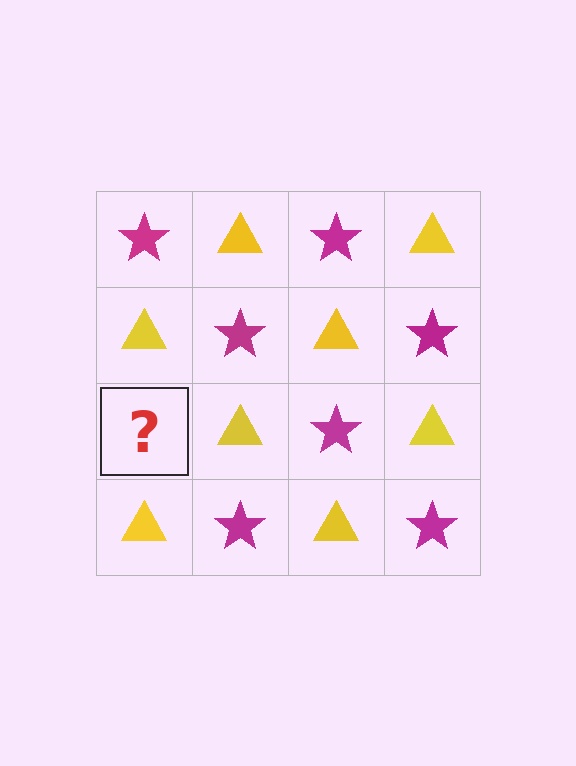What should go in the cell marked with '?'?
The missing cell should contain a magenta star.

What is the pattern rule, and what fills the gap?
The rule is that it alternates magenta star and yellow triangle in a checkerboard pattern. The gap should be filled with a magenta star.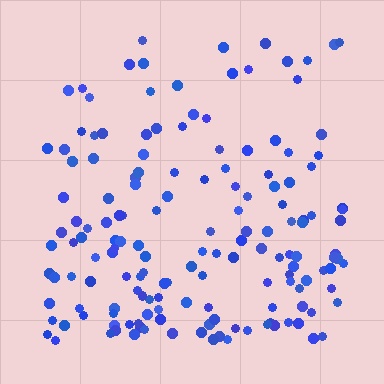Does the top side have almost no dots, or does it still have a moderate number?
Still a moderate number, just noticeably fewer than the bottom.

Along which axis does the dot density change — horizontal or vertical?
Vertical.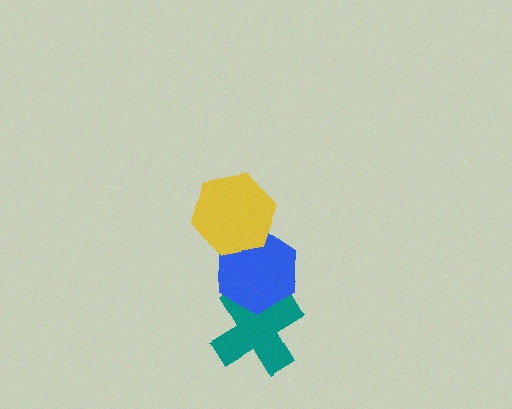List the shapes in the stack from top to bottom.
From top to bottom: the yellow hexagon, the blue hexagon, the teal cross.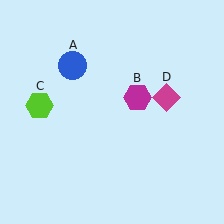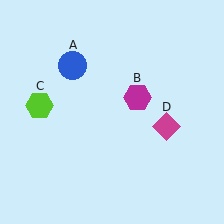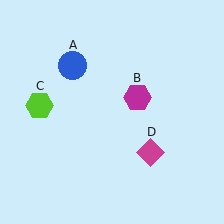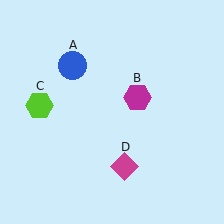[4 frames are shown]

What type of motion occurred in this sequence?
The magenta diamond (object D) rotated clockwise around the center of the scene.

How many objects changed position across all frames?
1 object changed position: magenta diamond (object D).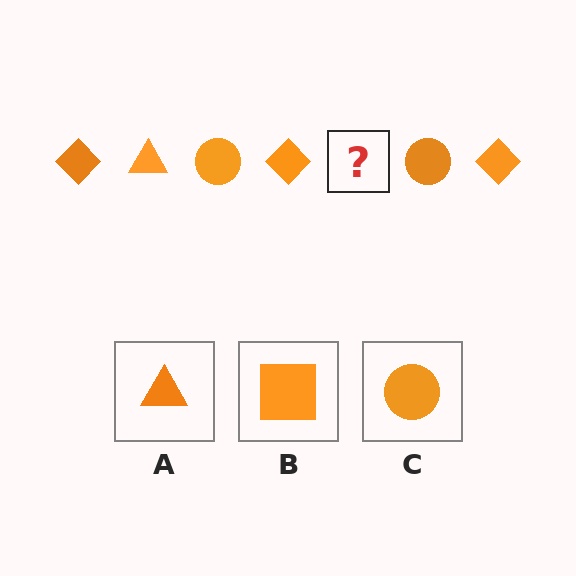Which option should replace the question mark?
Option A.